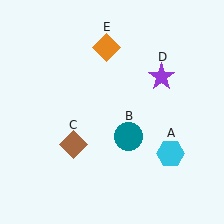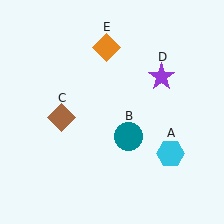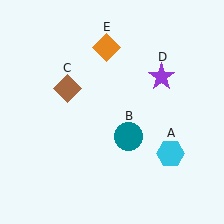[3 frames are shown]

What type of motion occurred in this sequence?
The brown diamond (object C) rotated clockwise around the center of the scene.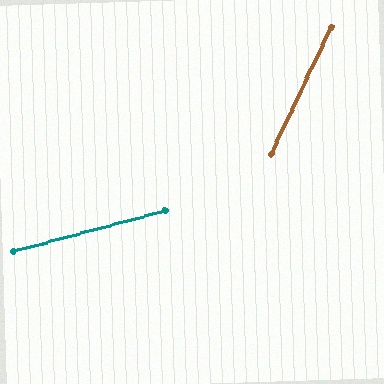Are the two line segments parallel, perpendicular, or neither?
Neither parallel nor perpendicular — they differ by about 49°.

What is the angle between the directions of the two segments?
Approximately 49 degrees.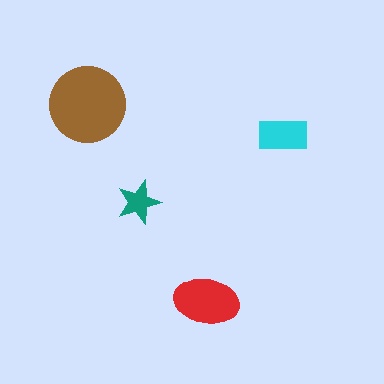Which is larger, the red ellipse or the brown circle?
The brown circle.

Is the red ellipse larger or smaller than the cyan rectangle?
Larger.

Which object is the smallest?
The teal star.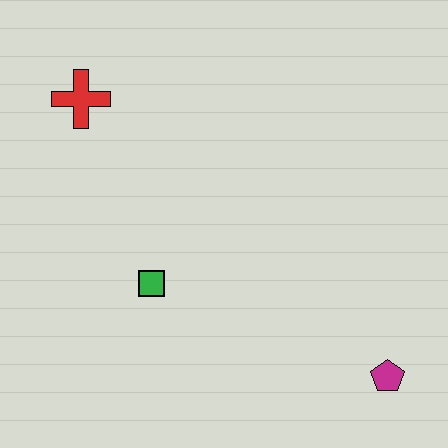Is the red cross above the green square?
Yes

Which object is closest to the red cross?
The green square is closest to the red cross.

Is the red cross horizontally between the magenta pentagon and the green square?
No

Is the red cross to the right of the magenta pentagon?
No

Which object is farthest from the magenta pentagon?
The red cross is farthest from the magenta pentagon.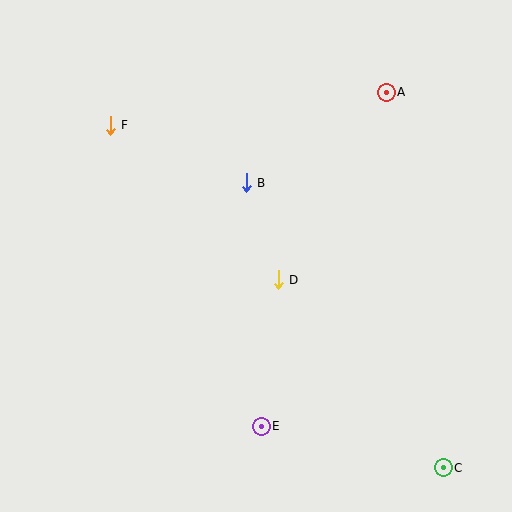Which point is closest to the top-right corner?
Point A is closest to the top-right corner.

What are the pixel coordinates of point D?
Point D is at (278, 280).